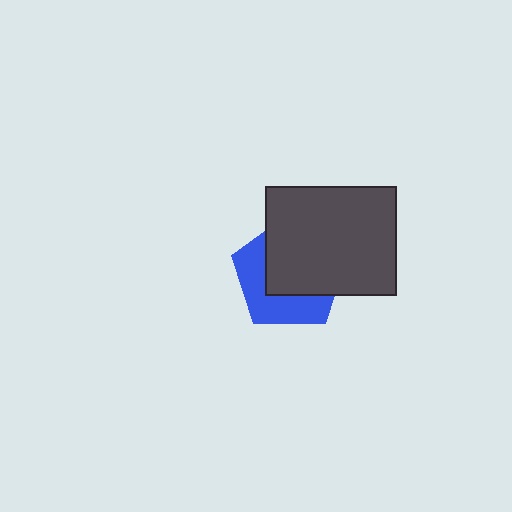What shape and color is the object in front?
The object in front is a dark gray rectangle.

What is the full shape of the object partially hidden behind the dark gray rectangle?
The partially hidden object is a blue pentagon.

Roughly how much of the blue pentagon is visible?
A small part of it is visible (roughly 43%).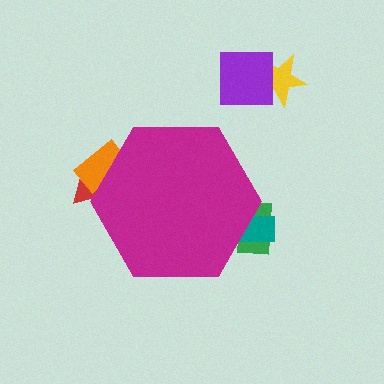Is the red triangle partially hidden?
Yes, the red triangle is partially hidden behind the magenta hexagon.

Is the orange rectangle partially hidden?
Yes, the orange rectangle is partially hidden behind the magenta hexagon.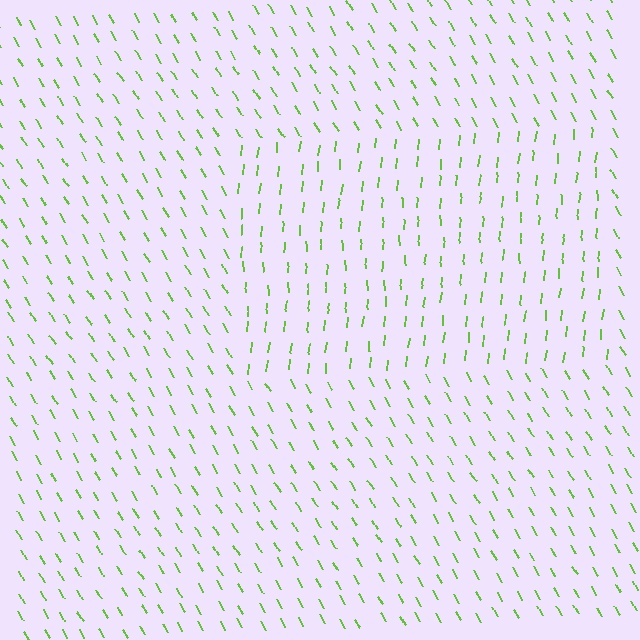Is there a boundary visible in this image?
Yes, there is a texture boundary formed by a change in line orientation.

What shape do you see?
I see a rectangle.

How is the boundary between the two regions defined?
The boundary is defined purely by a change in line orientation (approximately 35 degrees difference). All lines are the same color and thickness.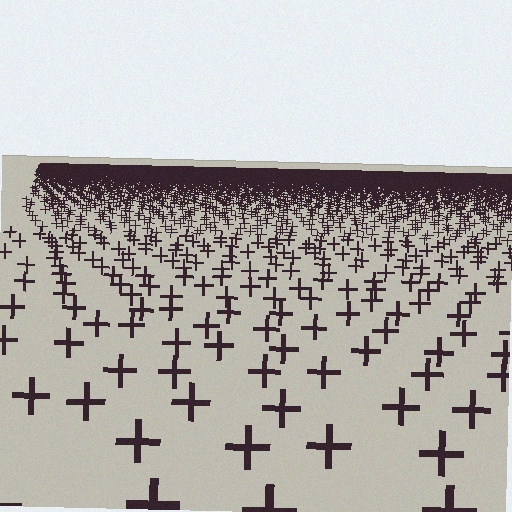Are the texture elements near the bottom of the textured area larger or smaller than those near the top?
Larger. Near the bottom, elements are closer to the viewer and appear at a bigger on-screen size.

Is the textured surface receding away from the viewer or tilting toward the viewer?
The surface is receding away from the viewer. Texture elements get smaller and denser toward the top.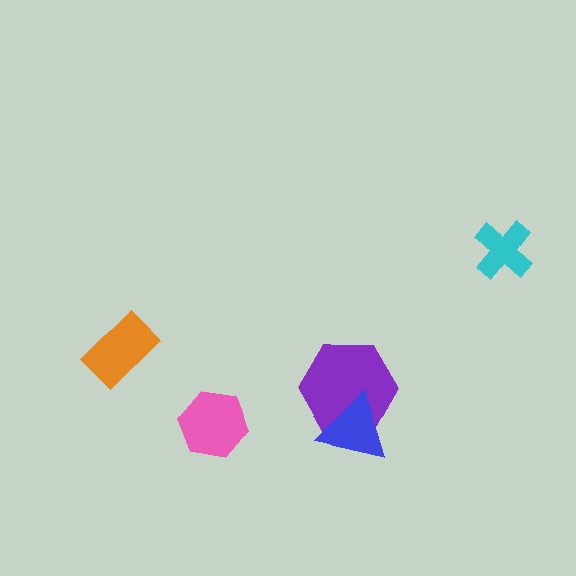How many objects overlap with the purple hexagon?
1 object overlaps with the purple hexagon.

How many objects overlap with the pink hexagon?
0 objects overlap with the pink hexagon.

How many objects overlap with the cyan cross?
0 objects overlap with the cyan cross.